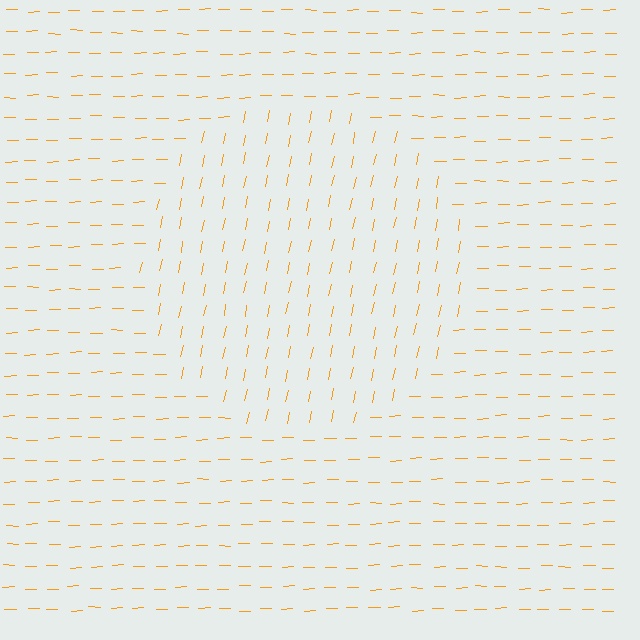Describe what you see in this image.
The image is filled with small orange line segments. A circle region in the image has lines oriented differently from the surrounding lines, creating a visible texture boundary.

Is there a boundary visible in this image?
Yes, there is a texture boundary formed by a change in line orientation.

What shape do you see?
I see a circle.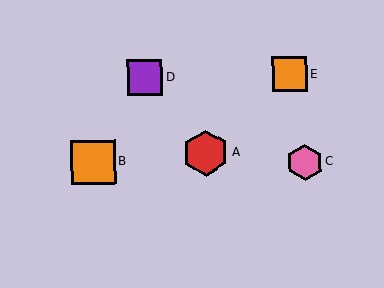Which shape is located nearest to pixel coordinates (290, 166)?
The pink hexagon (labeled C) at (304, 162) is nearest to that location.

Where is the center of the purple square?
The center of the purple square is at (145, 78).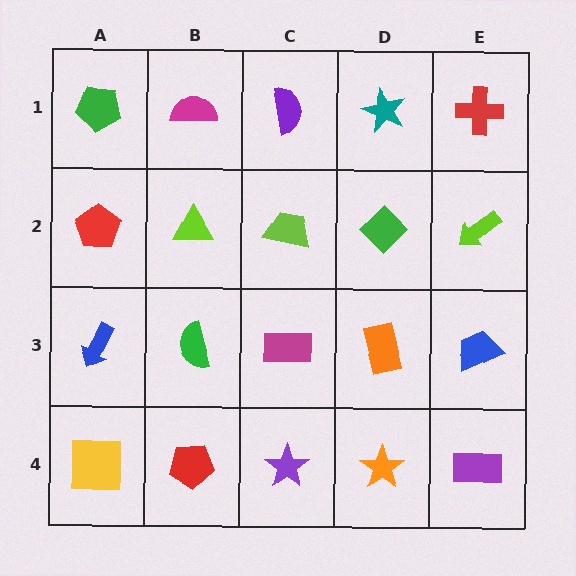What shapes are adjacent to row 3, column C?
A lime trapezoid (row 2, column C), a purple star (row 4, column C), a green semicircle (row 3, column B), an orange rectangle (row 3, column D).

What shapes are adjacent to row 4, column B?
A green semicircle (row 3, column B), a yellow square (row 4, column A), a purple star (row 4, column C).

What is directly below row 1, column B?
A lime triangle.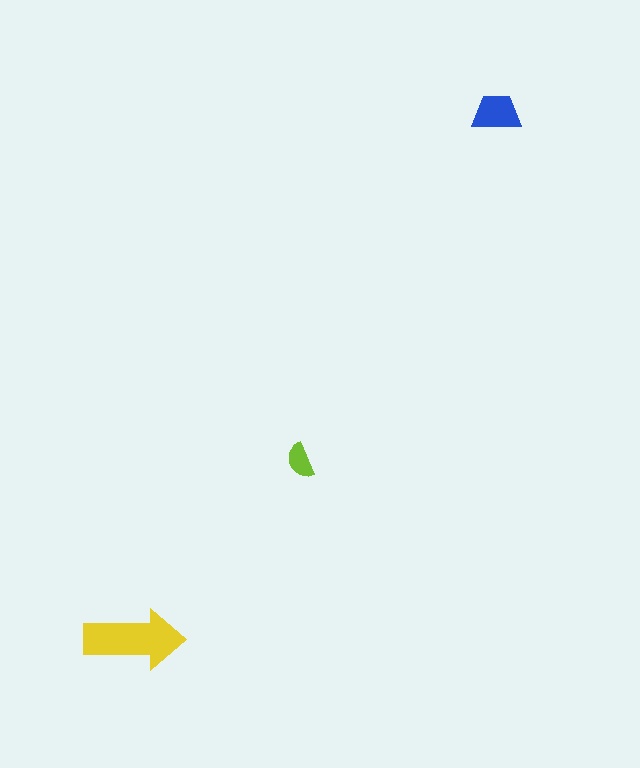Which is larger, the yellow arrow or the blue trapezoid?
The yellow arrow.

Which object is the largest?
The yellow arrow.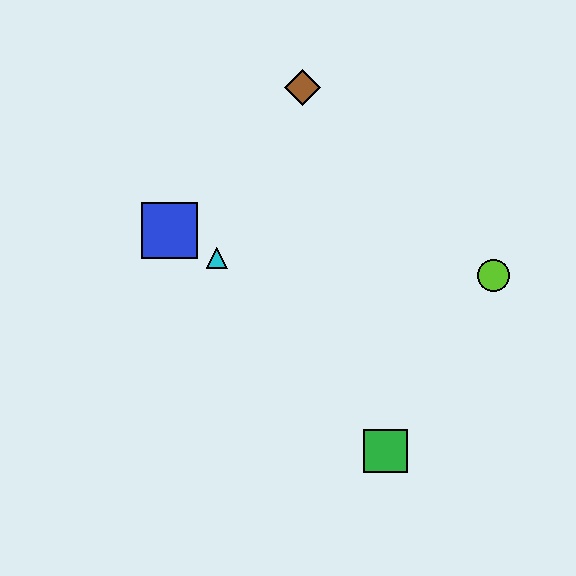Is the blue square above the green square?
Yes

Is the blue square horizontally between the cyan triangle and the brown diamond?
No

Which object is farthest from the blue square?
The lime circle is farthest from the blue square.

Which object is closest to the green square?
The lime circle is closest to the green square.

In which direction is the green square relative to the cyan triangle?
The green square is below the cyan triangle.